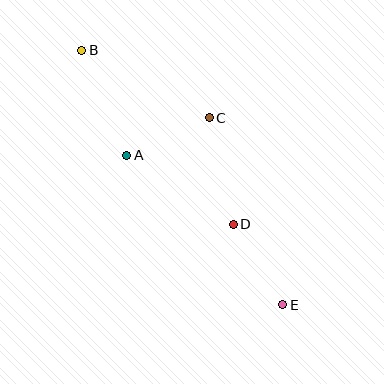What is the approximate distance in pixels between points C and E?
The distance between C and E is approximately 201 pixels.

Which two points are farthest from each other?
Points B and E are farthest from each other.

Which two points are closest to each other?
Points A and C are closest to each other.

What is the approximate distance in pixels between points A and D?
The distance between A and D is approximately 127 pixels.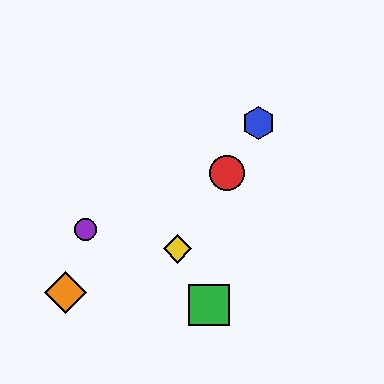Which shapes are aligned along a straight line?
The red circle, the blue hexagon, the yellow diamond are aligned along a straight line.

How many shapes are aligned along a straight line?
3 shapes (the red circle, the blue hexagon, the yellow diamond) are aligned along a straight line.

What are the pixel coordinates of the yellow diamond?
The yellow diamond is at (177, 249).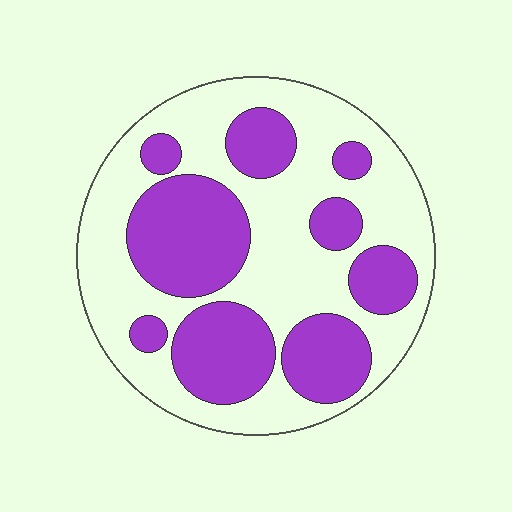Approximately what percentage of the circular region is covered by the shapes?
Approximately 40%.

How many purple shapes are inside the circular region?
9.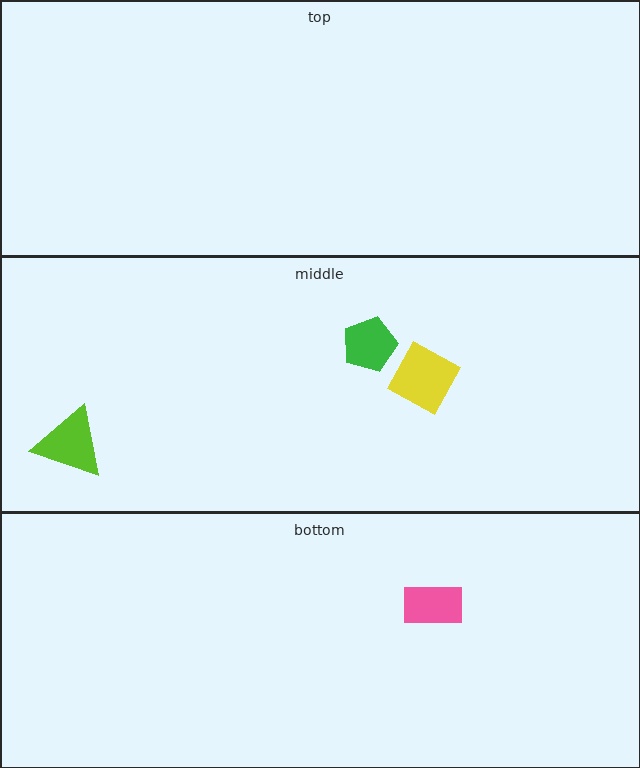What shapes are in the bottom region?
The pink rectangle.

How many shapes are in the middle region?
3.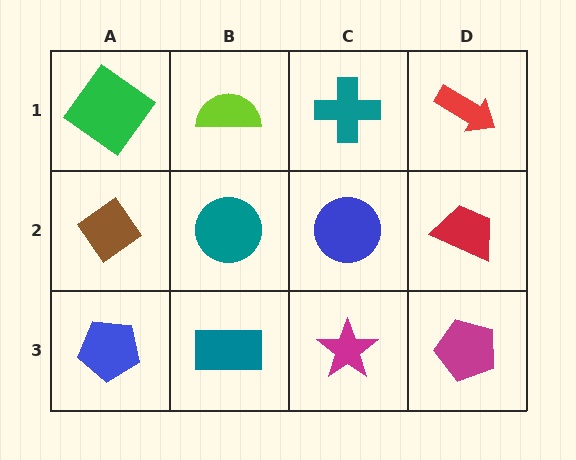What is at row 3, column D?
A magenta pentagon.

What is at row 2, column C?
A blue circle.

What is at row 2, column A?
A brown diamond.